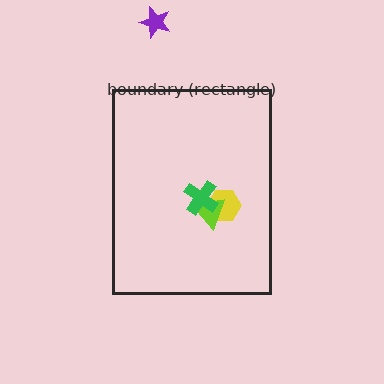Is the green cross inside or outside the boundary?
Inside.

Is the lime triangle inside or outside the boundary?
Inside.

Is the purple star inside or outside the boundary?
Outside.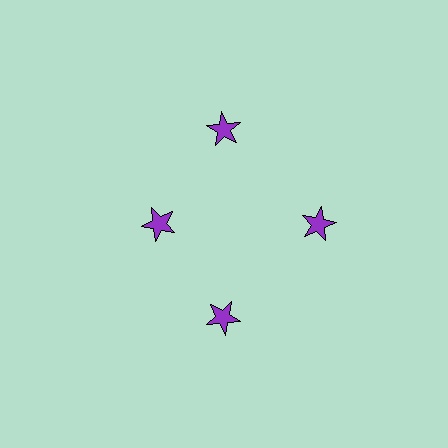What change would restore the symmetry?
The symmetry would be restored by moving it outward, back onto the ring so that all 4 stars sit at equal angles and equal distance from the center.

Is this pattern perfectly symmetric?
No. The 4 purple stars are arranged in a ring, but one element near the 9 o'clock position is pulled inward toward the center, breaking the 4-fold rotational symmetry.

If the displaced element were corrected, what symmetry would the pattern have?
It would have 4-fold rotational symmetry — the pattern would map onto itself every 90 degrees.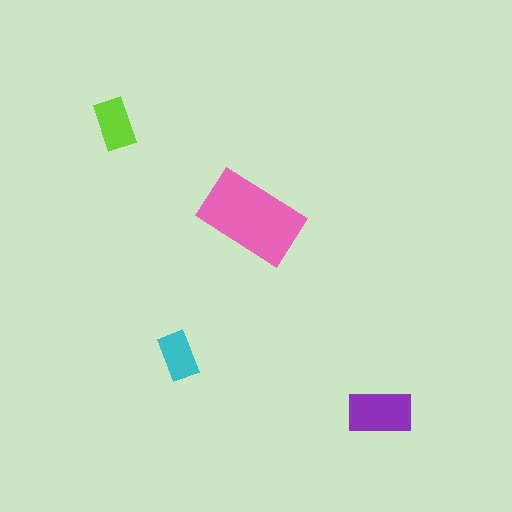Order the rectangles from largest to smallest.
the pink one, the purple one, the lime one, the cyan one.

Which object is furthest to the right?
The purple rectangle is rightmost.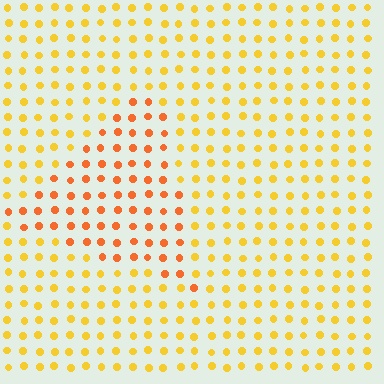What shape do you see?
I see a triangle.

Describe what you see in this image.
The image is filled with small yellow elements in a uniform arrangement. A triangle-shaped region is visible where the elements are tinted to a slightly different hue, forming a subtle color boundary.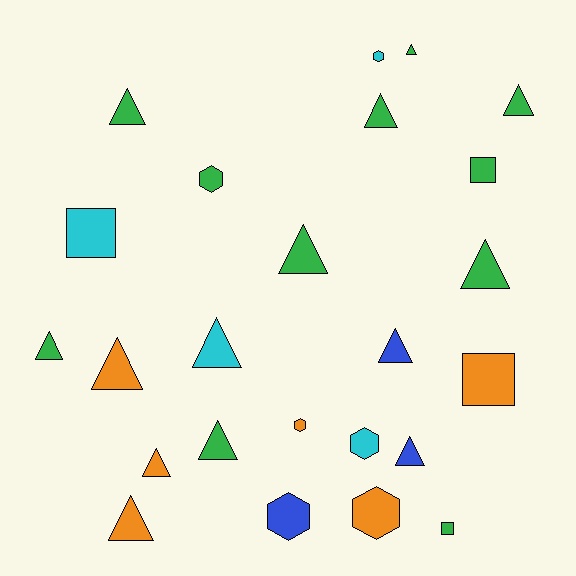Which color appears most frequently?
Green, with 11 objects.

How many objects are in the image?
There are 24 objects.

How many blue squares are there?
There are no blue squares.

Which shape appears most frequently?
Triangle, with 14 objects.